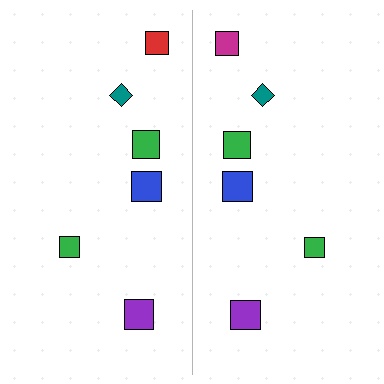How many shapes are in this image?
There are 12 shapes in this image.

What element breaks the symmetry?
The magenta square on the right side breaks the symmetry — its mirror counterpart is red.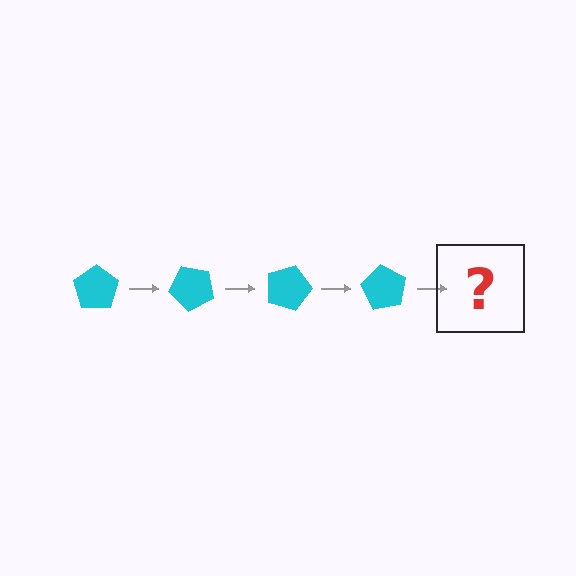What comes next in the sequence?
The next element should be a cyan pentagon rotated 180 degrees.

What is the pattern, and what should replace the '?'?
The pattern is that the pentagon rotates 45 degrees each step. The '?' should be a cyan pentagon rotated 180 degrees.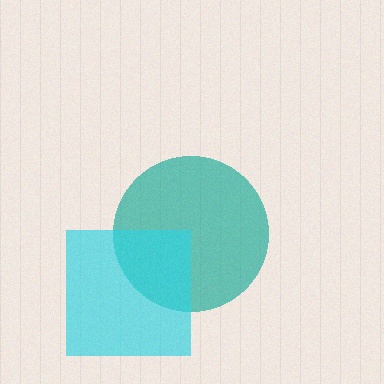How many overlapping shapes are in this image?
There are 2 overlapping shapes in the image.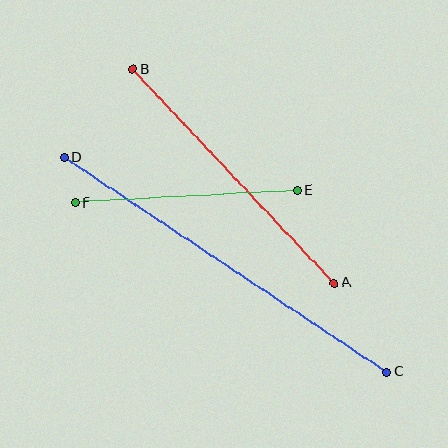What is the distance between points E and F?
The distance is approximately 222 pixels.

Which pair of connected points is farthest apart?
Points C and D are farthest apart.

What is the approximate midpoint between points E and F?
The midpoint is at approximately (186, 196) pixels.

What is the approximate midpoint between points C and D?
The midpoint is at approximately (225, 265) pixels.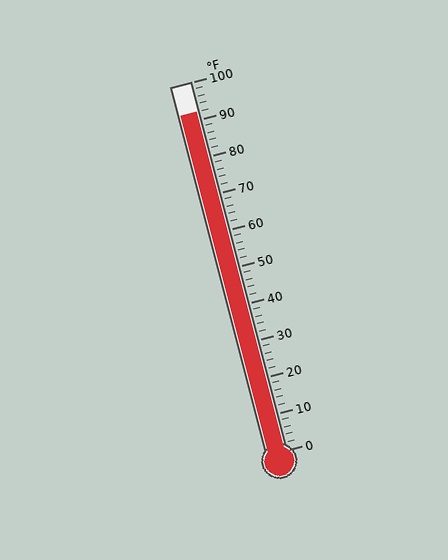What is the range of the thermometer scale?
The thermometer scale ranges from 0°F to 100°F.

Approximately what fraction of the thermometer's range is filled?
The thermometer is filled to approximately 90% of its range.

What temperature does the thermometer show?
The thermometer shows approximately 92°F.